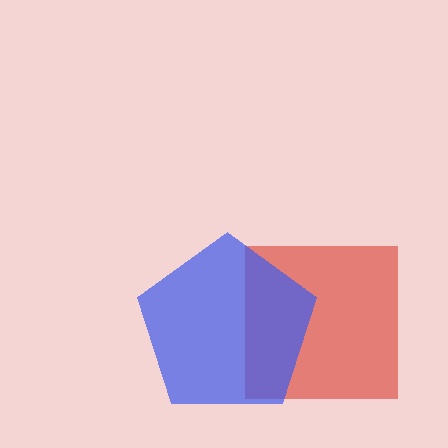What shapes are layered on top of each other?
The layered shapes are: a red square, a blue pentagon.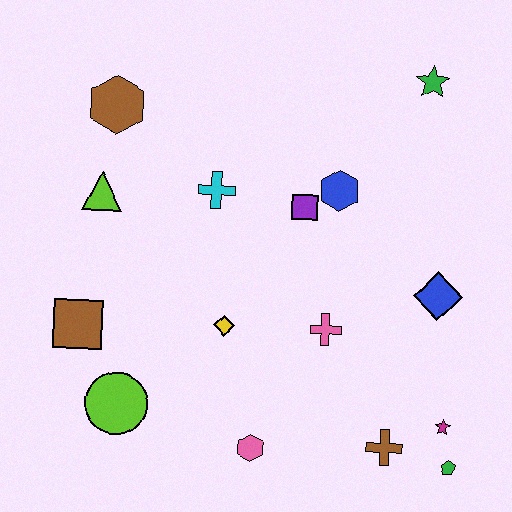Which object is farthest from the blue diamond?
The brown hexagon is farthest from the blue diamond.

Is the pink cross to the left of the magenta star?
Yes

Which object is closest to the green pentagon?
The magenta star is closest to the green pentagon.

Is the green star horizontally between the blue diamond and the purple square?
Yes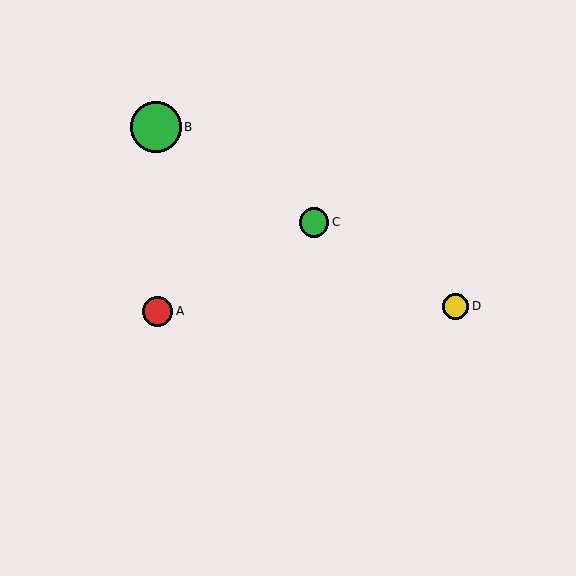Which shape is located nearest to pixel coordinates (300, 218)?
The green circle (labeled C) at (314, 222) is nearest to that location.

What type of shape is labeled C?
Shape C is a green circle.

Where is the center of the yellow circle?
The center of the yellow circle is at (456, 306).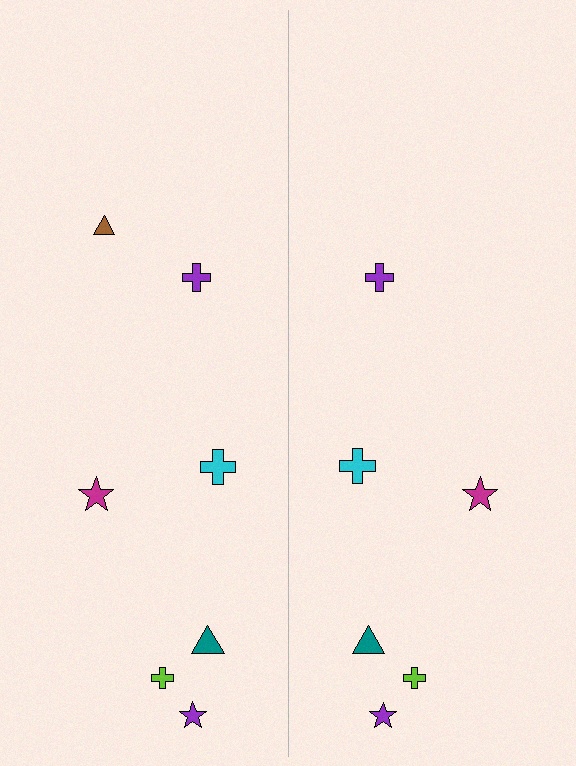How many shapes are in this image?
There are 13 shapes in this image.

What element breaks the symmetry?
A brown triangle is missing from the right side.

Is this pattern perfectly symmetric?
No, the pattern is not perfectly symmetric. A brown triangle is missing from the right side.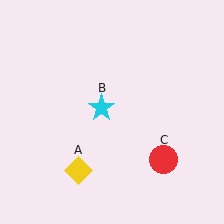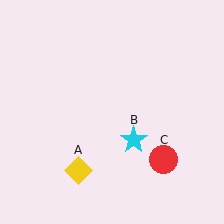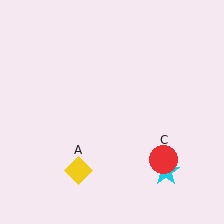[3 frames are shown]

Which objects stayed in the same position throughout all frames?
Yellow diamond (object A) and red circle (object C) remained stationary.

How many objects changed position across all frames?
1 object changed position: cyan star (object B).